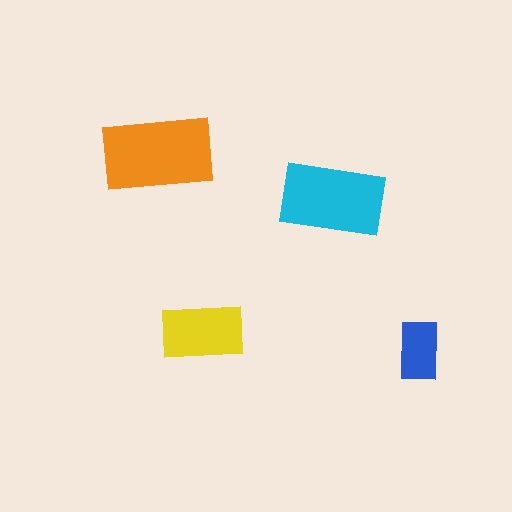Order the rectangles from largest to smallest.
the orange one, the cyan one, the yellow one, the blue one.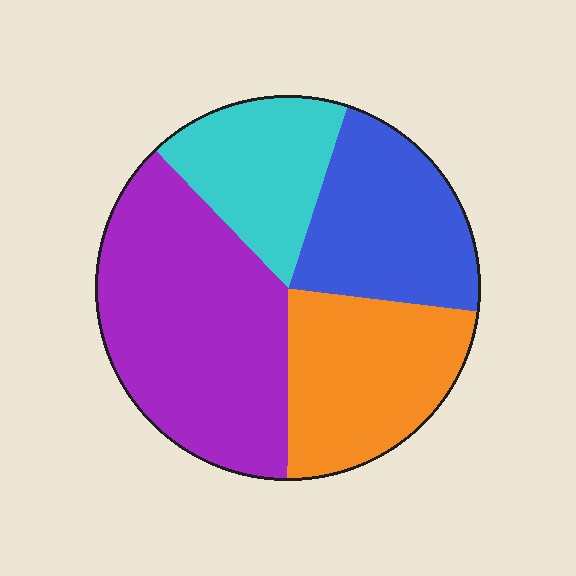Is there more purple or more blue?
Purple.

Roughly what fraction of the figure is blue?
Blue takes up between a sixth and a third of the figure.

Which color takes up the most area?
Purple, at roughly 40%.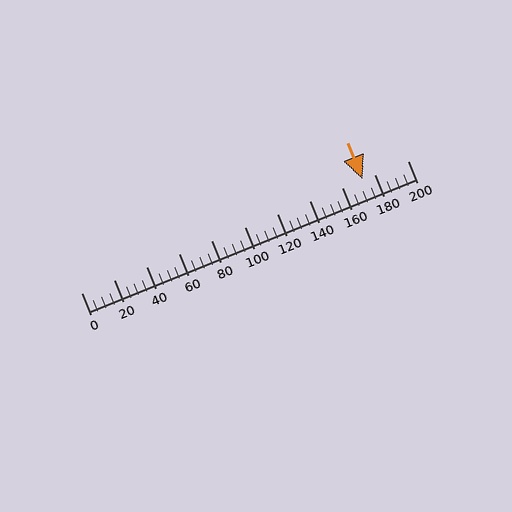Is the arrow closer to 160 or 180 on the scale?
The arrow is closer to 180.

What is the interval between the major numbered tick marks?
The major tick marks are spaced 20 units apart.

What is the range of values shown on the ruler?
The ruler shows values from 0 to 200.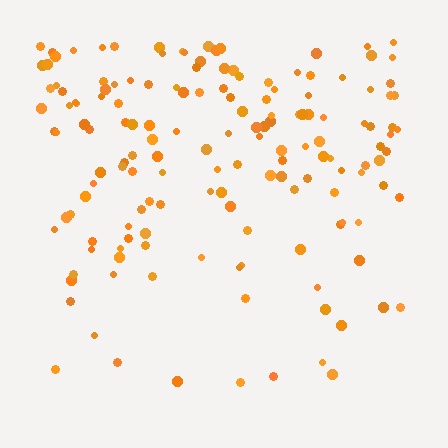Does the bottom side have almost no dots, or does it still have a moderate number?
Still a moderate number, just noticeably fewer than the top.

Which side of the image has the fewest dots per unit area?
The bottom.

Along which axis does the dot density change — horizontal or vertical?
Vertical.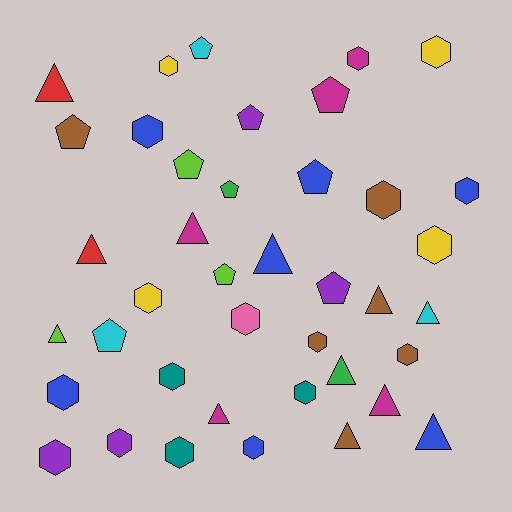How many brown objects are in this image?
There are 6 brown objects.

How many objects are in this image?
There are 40 objects.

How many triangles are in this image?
There are 12 triangles.